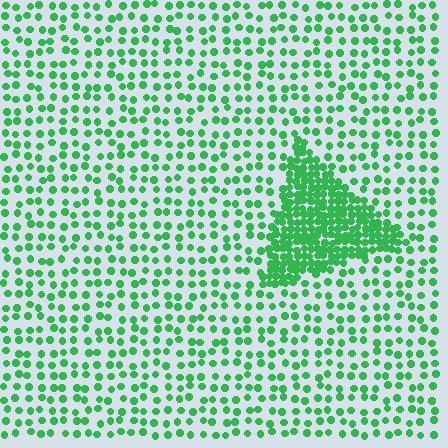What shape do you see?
I see a triangle.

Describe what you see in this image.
The image contains small green elements arranged at two different densities. A triangle-shaped region is visible where the elements are more densely packed than the surrounding area.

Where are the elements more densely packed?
The elements are more densely packed inside the triangle boundary.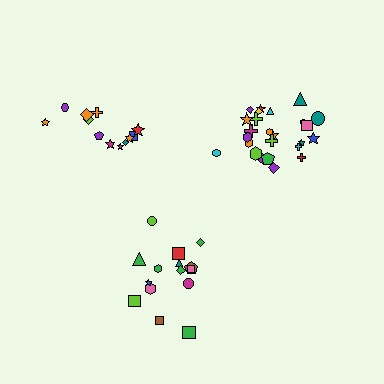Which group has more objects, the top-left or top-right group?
The top-right group.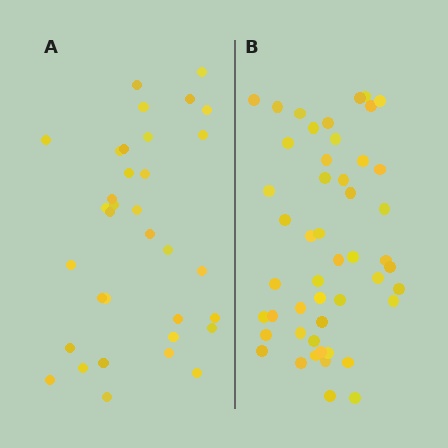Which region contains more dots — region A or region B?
Region B (the right region) has more dots.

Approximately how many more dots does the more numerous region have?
Region B has approximately 15 more dots than region A.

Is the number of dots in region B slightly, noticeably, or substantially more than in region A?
Region B has noticeably more, but not dramatically so. The ratio is roughly 1.4 to 1.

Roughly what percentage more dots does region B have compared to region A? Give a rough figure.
About 45% more.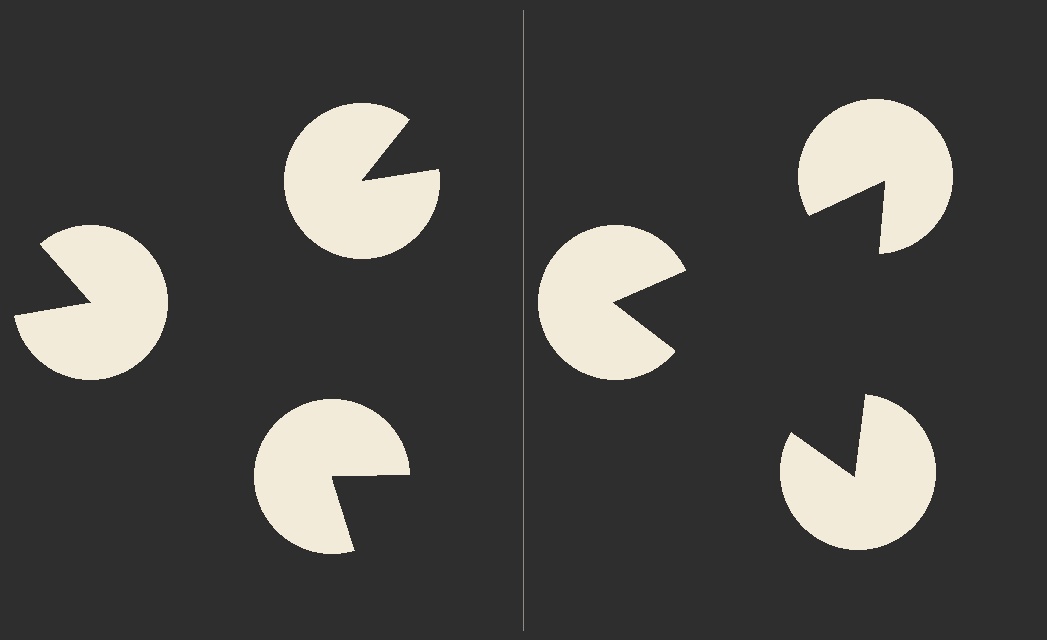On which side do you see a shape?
An illusory triangle appears on the right side. On the left side the wedge cuts are rotated, so no coherent shape forms.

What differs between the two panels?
The pac-man discs are positioned identically on both sides; only the wedge orientations differ. On the right they align to a triangle; on the left they are misaligned.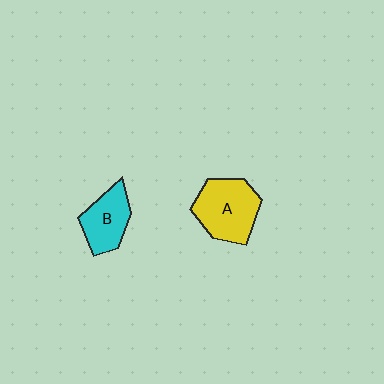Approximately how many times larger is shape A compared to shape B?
Approximately 1.4 times.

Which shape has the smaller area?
Shape B (cyan).